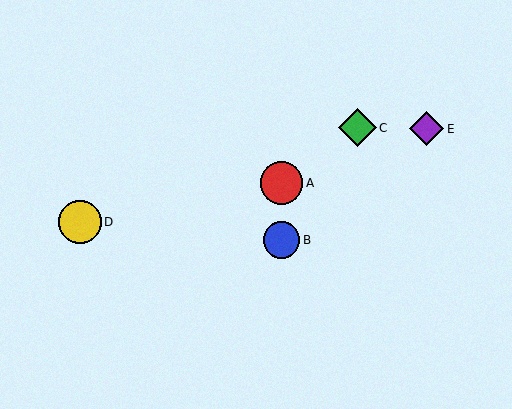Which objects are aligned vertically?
Objects A, B are aligned vertically.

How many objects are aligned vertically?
2 objects (A, B) are aligned vertically.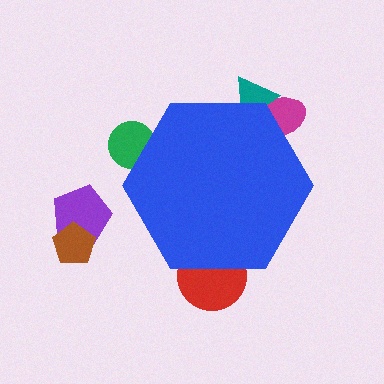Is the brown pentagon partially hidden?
No, the brown pentagon is fully visible.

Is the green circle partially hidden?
Yes, the green circle is partially hidden behind the blue hexagon.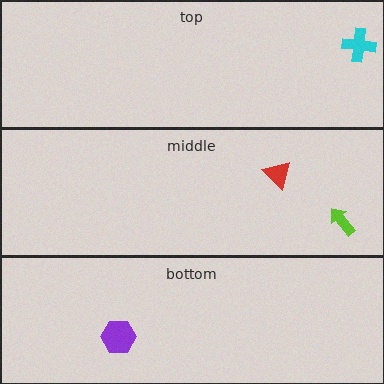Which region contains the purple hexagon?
The bottom region.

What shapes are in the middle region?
The red triangle, the lime arrow.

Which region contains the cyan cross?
The top region.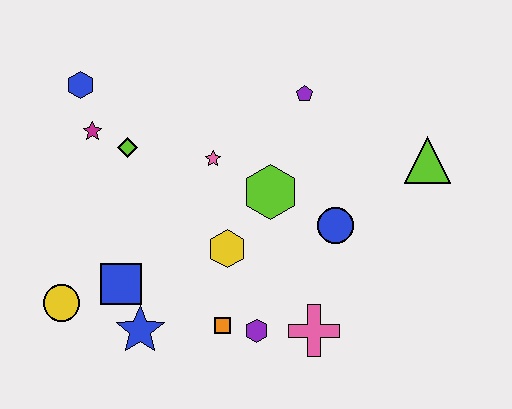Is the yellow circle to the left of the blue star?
Yes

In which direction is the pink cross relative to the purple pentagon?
The pink cross is below the purple pentagon.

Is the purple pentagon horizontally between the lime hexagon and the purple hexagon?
No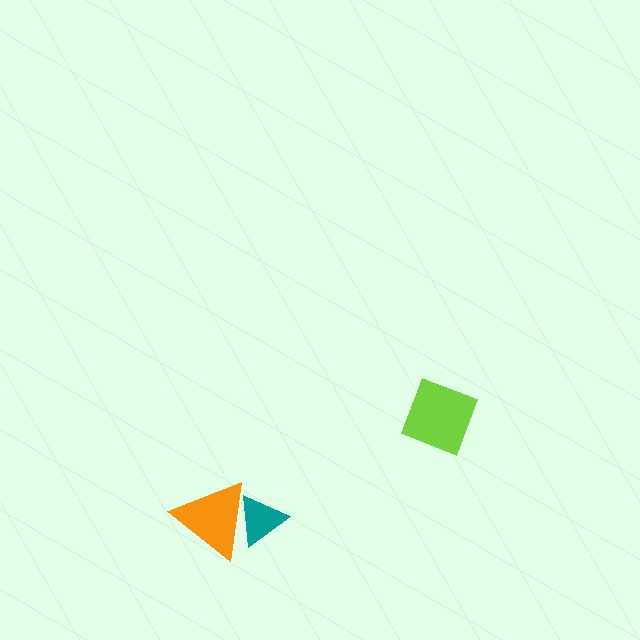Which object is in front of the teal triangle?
The orange triangle is in front of the teal triangle.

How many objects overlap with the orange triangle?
1 object overlaps with the orange triangle.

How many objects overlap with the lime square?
0 objects overlap with the lime square.